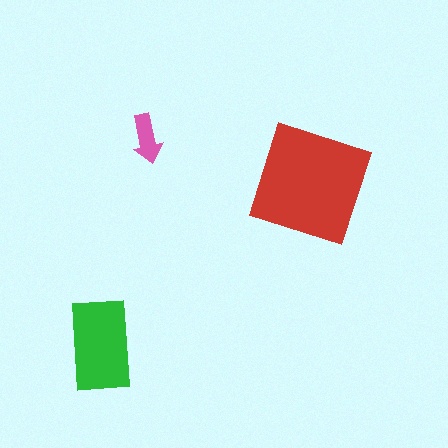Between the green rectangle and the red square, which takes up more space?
The red square.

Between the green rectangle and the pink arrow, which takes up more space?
The green rectangle.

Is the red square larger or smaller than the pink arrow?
Larger.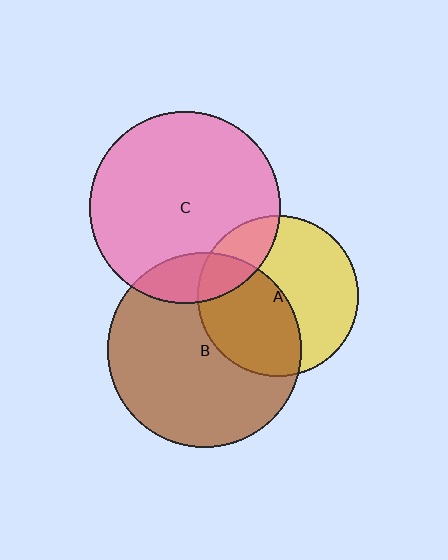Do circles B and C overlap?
Yes.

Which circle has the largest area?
Circle B (brown).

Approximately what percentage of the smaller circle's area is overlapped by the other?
Approximately 15%.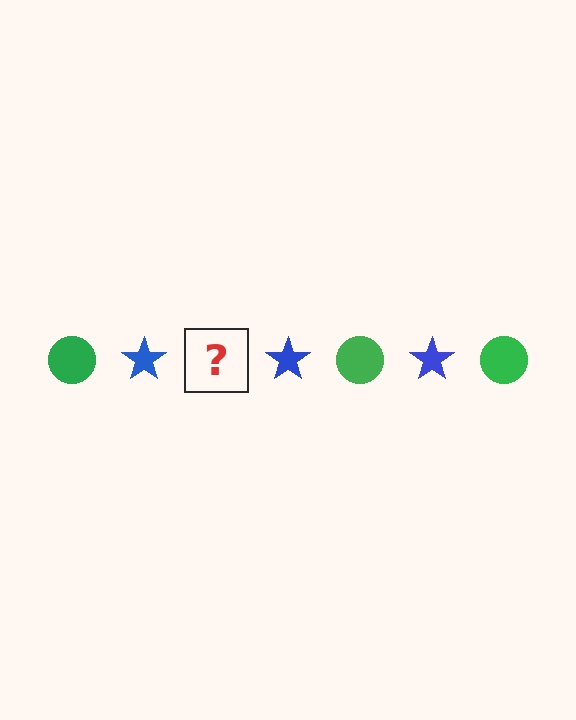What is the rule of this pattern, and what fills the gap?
The rule is that the pattern alternates between green circle and blue star. The gap should be filled with a green circle.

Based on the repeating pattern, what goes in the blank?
The blank should be a green circle.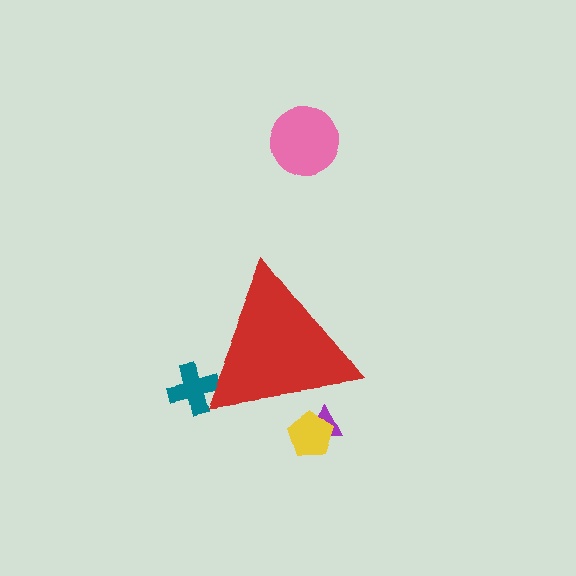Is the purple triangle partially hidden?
Yes, the purple triangle is partially hidden behind the red triangle.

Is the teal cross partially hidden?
Yes, the teal cross is partially hidden behind the red triangle.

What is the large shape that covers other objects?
A red triangle.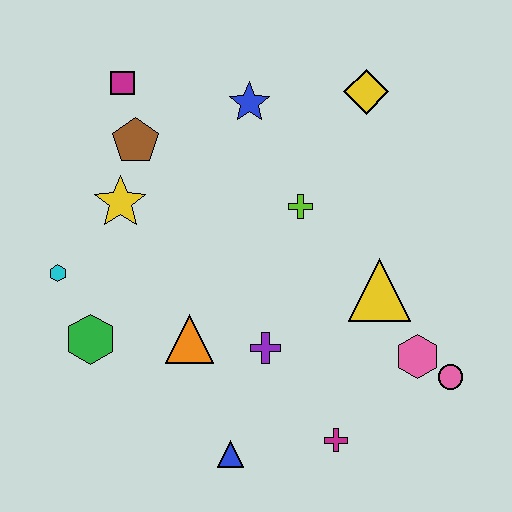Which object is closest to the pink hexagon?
The pink circle is closest to the pink hexagon.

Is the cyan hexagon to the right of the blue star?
No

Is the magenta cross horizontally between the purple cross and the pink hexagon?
Yes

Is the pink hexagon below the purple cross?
Yes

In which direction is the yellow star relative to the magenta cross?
The yellow star is above the magenta cross.